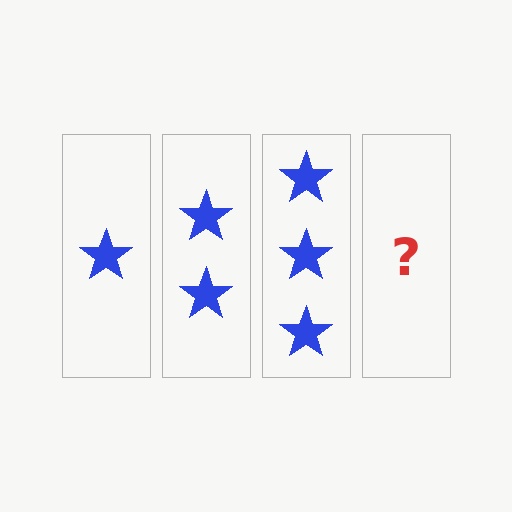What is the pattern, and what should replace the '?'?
The pattern is that each step adds one more star. The '?' should be 4 stars.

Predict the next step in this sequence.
The next step is 4 stars.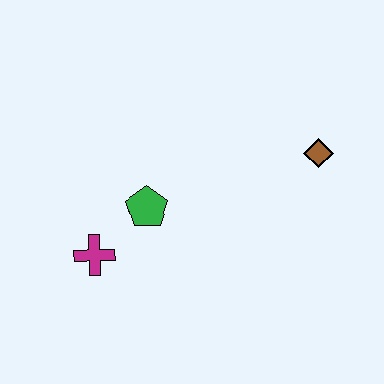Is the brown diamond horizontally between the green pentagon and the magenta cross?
No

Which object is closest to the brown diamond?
The green pentagon is closest to the brown diamond.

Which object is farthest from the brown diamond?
The magenta cross is farthest from the brown diamond.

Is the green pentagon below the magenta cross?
No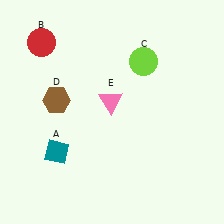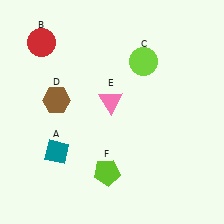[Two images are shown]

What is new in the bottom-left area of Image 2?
A lime pentagon (F) was added in the bottom-left area of Image 2.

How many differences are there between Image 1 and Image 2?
There is 1 difference between the two images.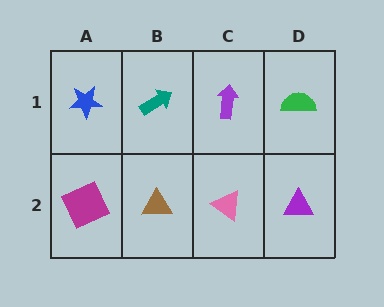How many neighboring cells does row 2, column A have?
2.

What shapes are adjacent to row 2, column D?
A green semicircle (row 1, column D), a pink triangle (row 2, column C).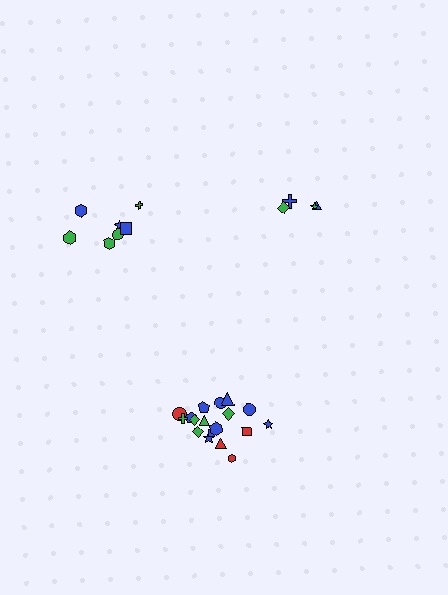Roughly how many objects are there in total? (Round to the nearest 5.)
Roughly 30 objects in total.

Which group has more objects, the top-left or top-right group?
The top-left group.